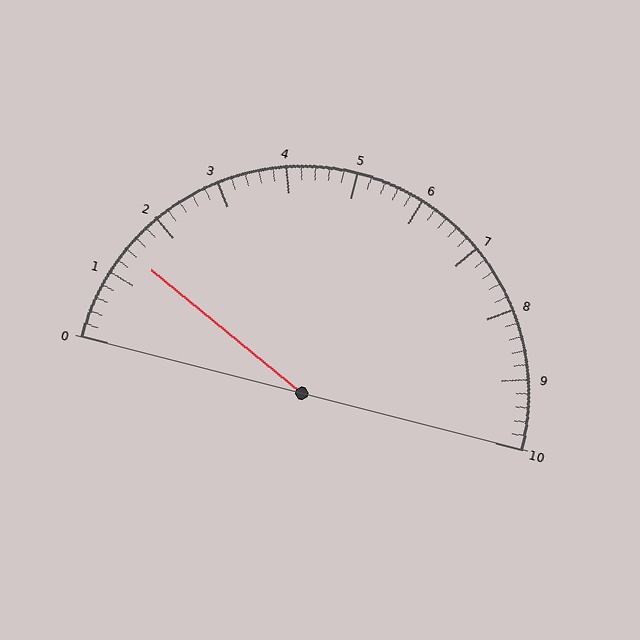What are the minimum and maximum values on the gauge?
The gauge ranges from 0 to 10.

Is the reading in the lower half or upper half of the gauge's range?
The reading is in the lower half of the range (0 to 10).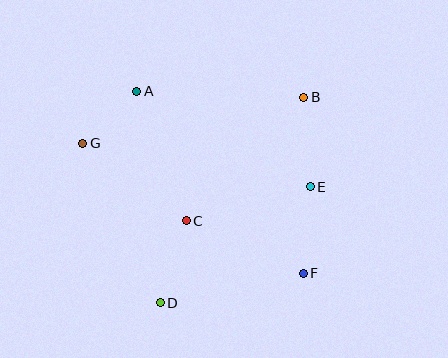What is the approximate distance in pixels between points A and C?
The distance between A and C is approximately 139 pixels.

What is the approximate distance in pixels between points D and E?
The distance between D and E is approximately 189 pixels.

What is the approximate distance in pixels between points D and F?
The distance between D and F is approximately 146 pixels.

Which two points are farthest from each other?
Points F and G are farthest from each other.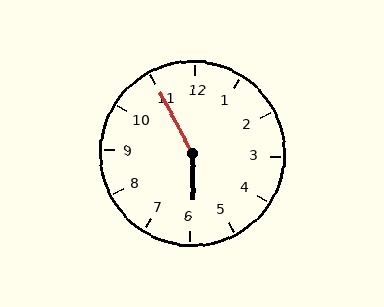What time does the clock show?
5:55.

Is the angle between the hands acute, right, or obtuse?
It is obtuse.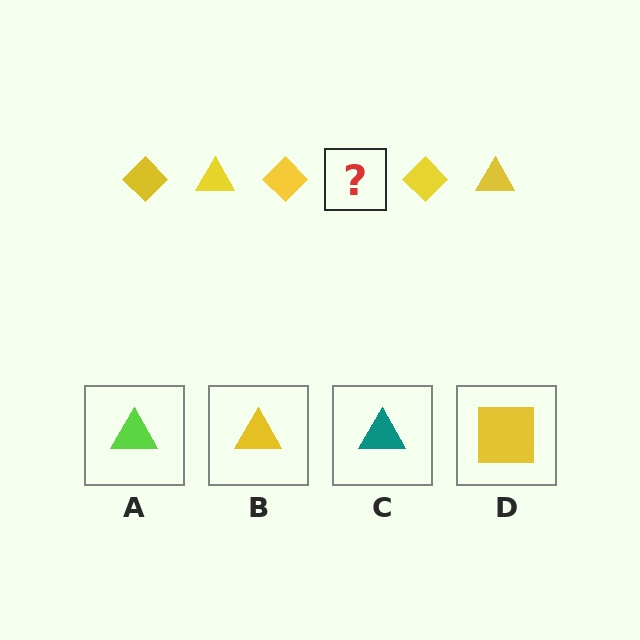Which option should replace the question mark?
Option B.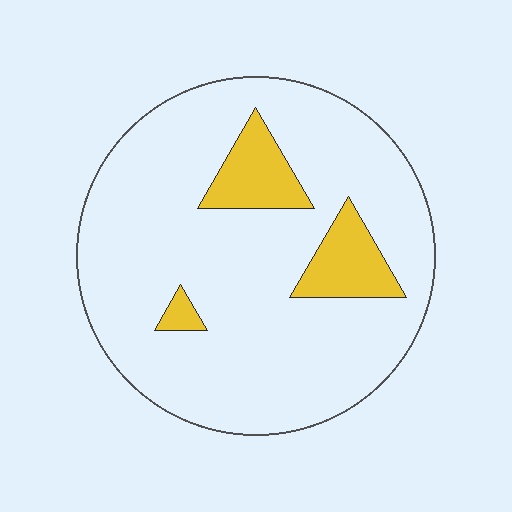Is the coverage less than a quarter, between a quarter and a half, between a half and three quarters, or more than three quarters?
Less than a quarter.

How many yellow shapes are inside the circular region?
3.